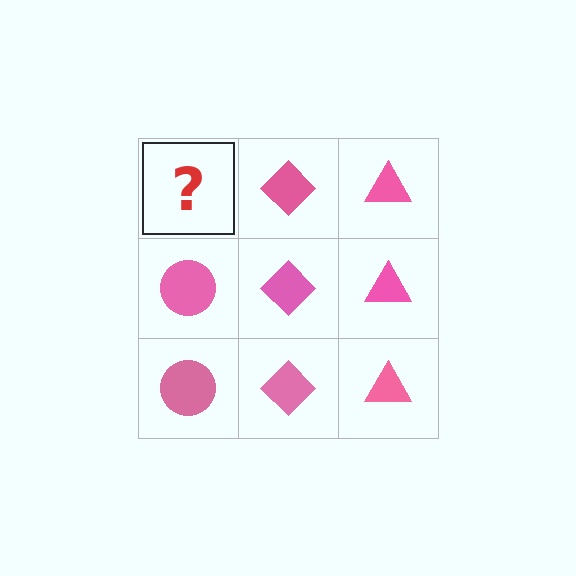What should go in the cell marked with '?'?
The missing cell should contain a pink circle.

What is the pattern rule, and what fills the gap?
The rule is that each column has a consistent shape. The gap should be filled with a pink circle.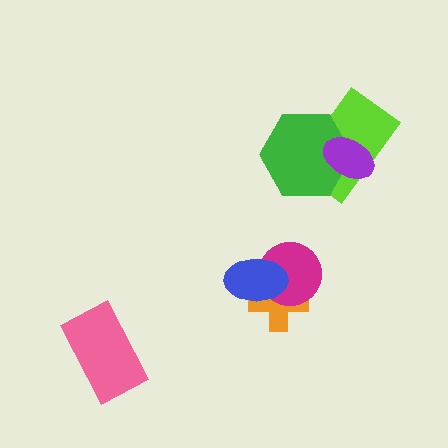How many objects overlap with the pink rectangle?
0 objects overlap with the pink rectangle.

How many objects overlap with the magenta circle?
2 objects overlap with the magenta circle.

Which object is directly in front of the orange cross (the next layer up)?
The magenta circle is directly in front of the orange cross.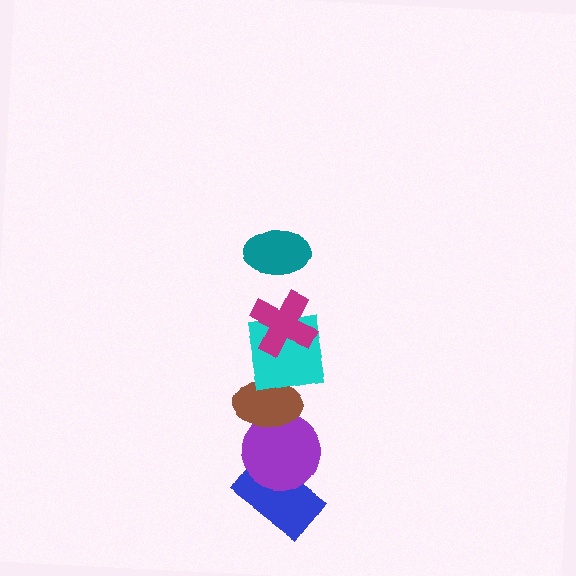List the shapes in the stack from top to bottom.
From top to bottom: the teal ellipse, the magenta cross, the cyan square, the brown ellipse, the purple circle, the blue rectangle.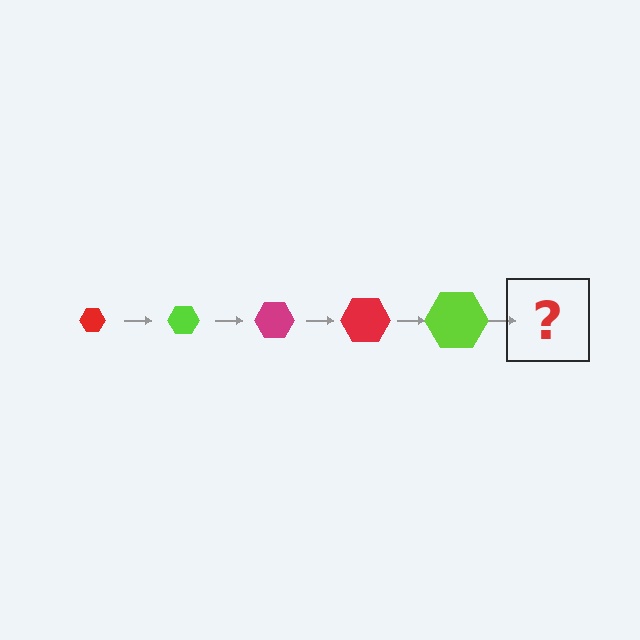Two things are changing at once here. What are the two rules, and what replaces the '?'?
The two rules are that the hexagon grows larger each step and the color cycles through red, lime, and magenta. The '?' should be a magenta hexagon, larger than the previous one.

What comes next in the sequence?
The next element should be a magenta hexagon, larger than the previous one.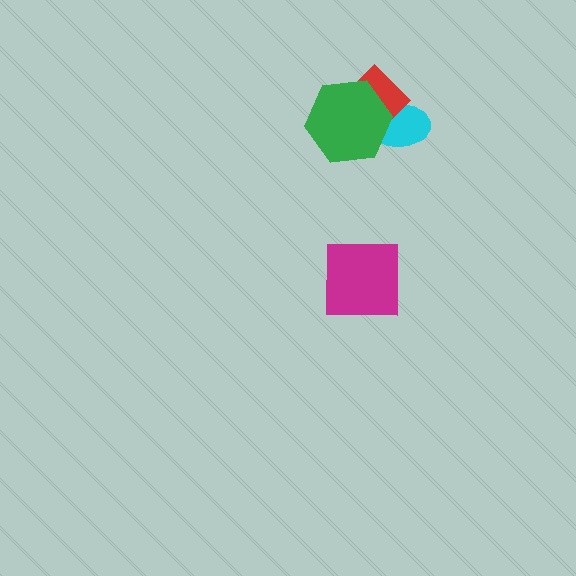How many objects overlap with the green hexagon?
2 objects overlap with the green hexagon.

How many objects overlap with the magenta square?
0 objects overlap with the magenta square.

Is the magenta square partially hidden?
No, no other shape covers it.